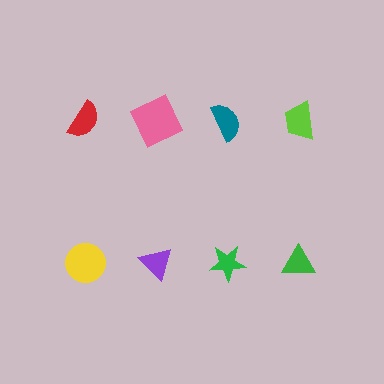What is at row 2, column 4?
A green triangle.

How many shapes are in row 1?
4 shapes.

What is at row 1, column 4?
A lime trapezoid.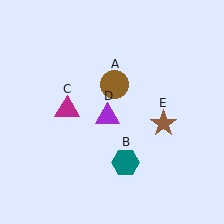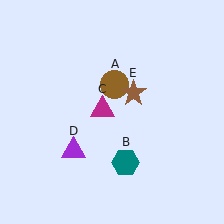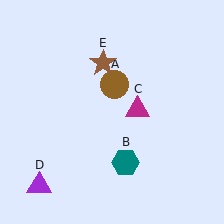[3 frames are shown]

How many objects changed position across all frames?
3 objects changed position: magenta triangle (object C), purple triangle (object D), brown star (object E).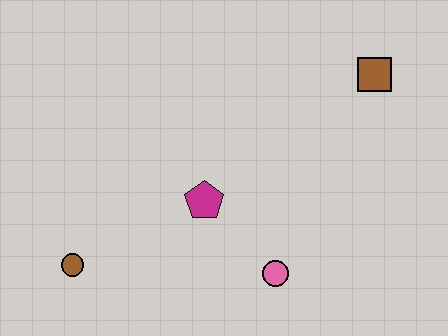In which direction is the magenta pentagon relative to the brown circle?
The magenta pentagon is to the right of the brown circle.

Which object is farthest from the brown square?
The brown circle is farthest from the brown square.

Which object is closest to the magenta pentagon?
The pink circle is closest to the magenta pentagon.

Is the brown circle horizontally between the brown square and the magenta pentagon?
No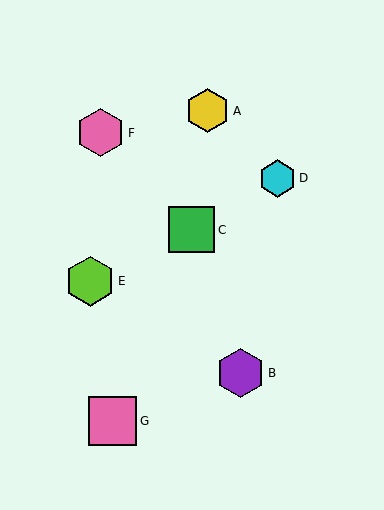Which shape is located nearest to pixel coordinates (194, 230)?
The green square (labeled C) at (192, 230) is nearest to that location.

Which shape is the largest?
The lime hexagon (labeled E) is the largest.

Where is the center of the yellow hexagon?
The center of the yellow hexagon is at (208, 111).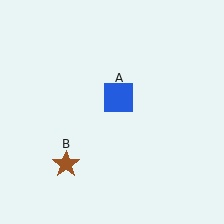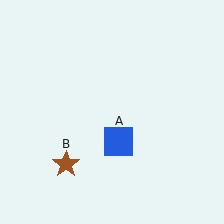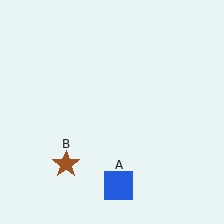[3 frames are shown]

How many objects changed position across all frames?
1 object changed position: blue square (object A).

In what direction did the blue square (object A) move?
The blue square (object A) moved down.